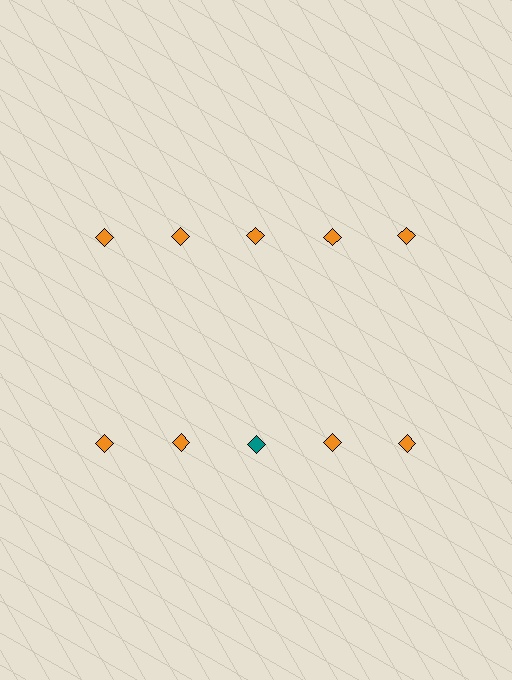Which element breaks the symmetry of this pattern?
The teal diamond in the second row, center column breaks the symmetry. All other shapes are orange diamonds.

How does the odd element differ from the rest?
It has a different color: teal instead of orange.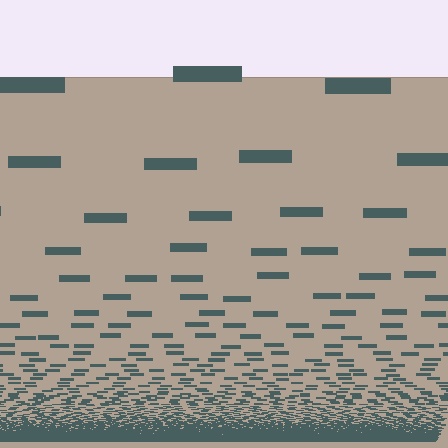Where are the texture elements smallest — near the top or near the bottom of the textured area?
Near the bottom.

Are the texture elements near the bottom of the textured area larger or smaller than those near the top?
Smaller. The gradient is inverted — elements near the bottom are smaller and denser.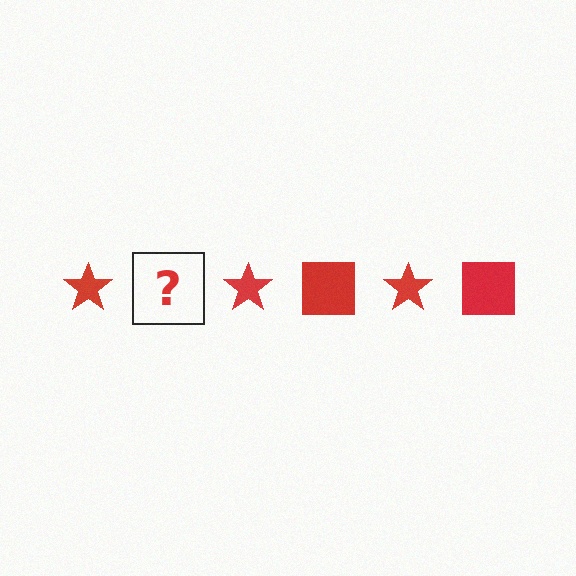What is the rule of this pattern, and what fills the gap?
The rule is that the pattern cycles through star, square shapes in red. The gap should be filled with a red square.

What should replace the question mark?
The question mark should be replaced with a red square.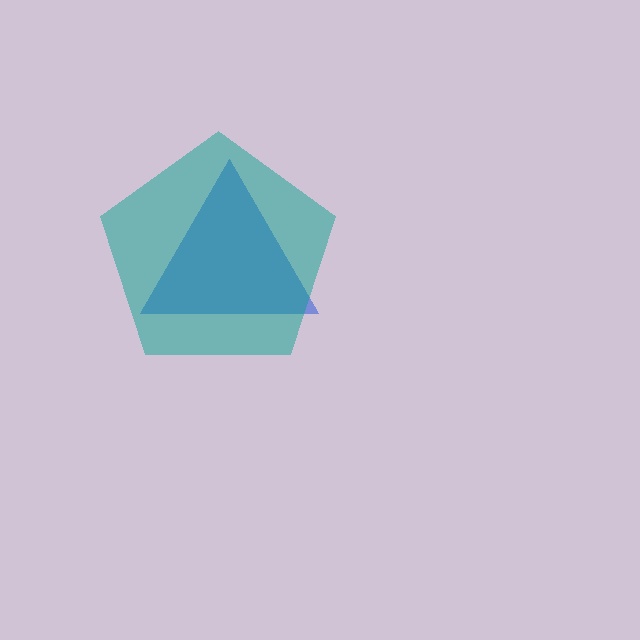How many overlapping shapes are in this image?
There are 2 overlapping shapes in the image.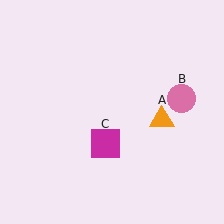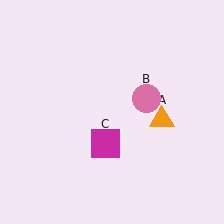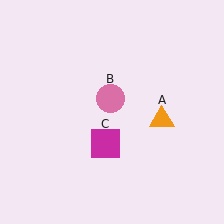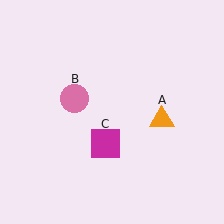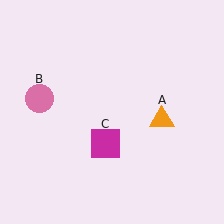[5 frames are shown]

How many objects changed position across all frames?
1 object changed position: pink circle (object B).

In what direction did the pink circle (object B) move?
The pink circle (object B) moved left.